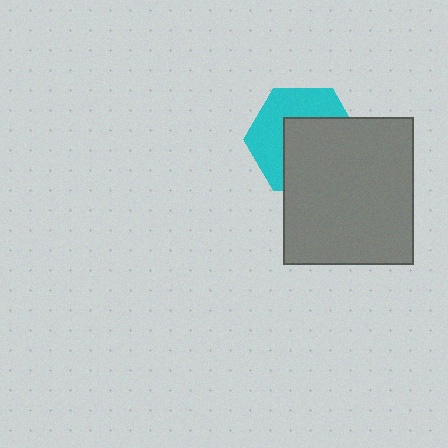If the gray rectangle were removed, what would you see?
You would see the complete cyan hexagon.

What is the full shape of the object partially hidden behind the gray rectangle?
The partially hidden object is a cyan hexagon.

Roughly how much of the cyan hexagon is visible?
About half of it is visible (roughly 47%).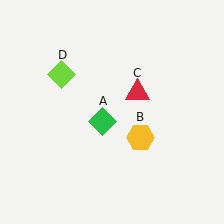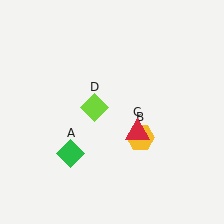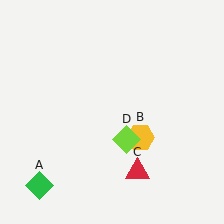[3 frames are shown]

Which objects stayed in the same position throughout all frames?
Yellow hexagon (object B) remained stationary.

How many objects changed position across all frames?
3 objects changed position: green diamond (object A), red triangle (object C), lime diamond (object D).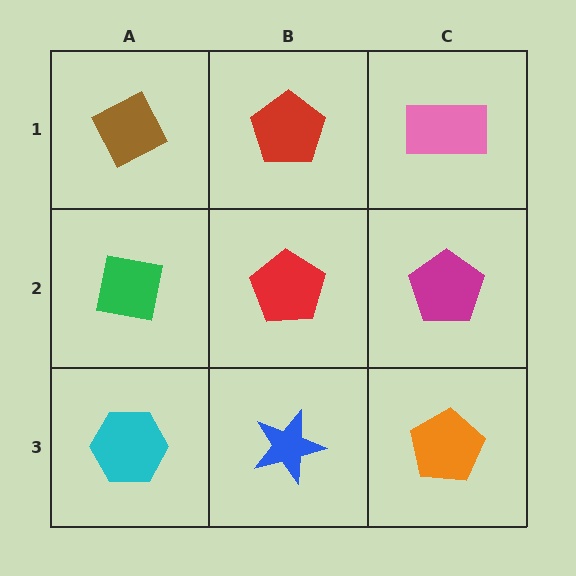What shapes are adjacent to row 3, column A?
A green square (row 2, column A), a blue star (row 3, column B).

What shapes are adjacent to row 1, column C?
A magenta pentagon (row 2, column C), a red pentagon (row 1, column B).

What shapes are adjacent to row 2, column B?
A red pentagon (row 1, column B), a blue star (row 3, column B), a green square (row 2, column A), a magenta pentagon (row 2, column C).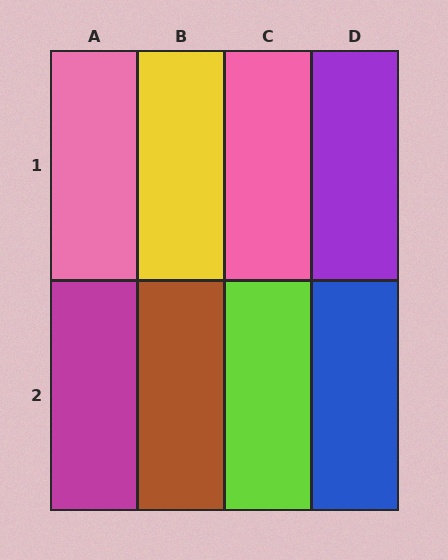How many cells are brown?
1 cell is brown.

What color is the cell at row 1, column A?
Pink.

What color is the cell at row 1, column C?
Pink.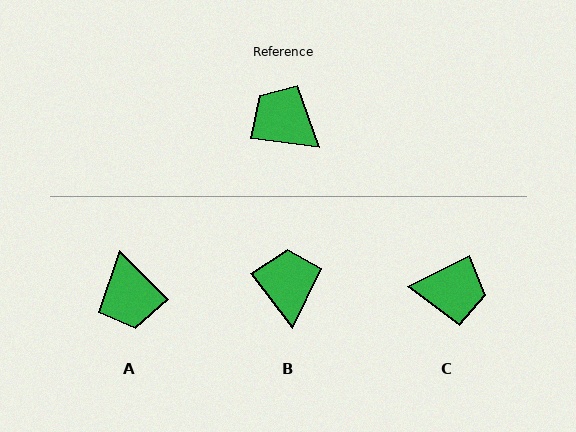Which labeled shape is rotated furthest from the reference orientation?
C, about 146 degrees away.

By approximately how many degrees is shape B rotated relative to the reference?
Approximately 45 degrees clockwise.